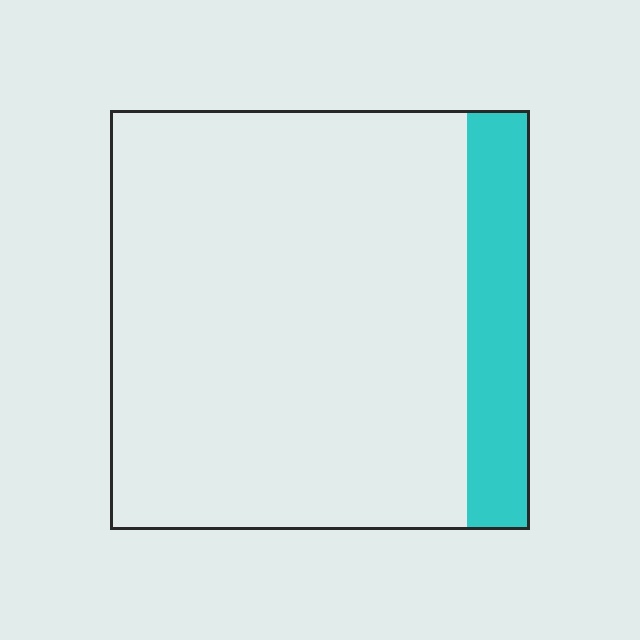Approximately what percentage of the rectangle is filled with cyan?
Approximately 15%.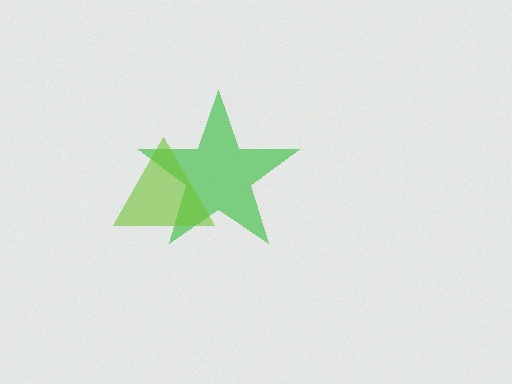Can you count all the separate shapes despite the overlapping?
Yes, there are 2 separate shapes.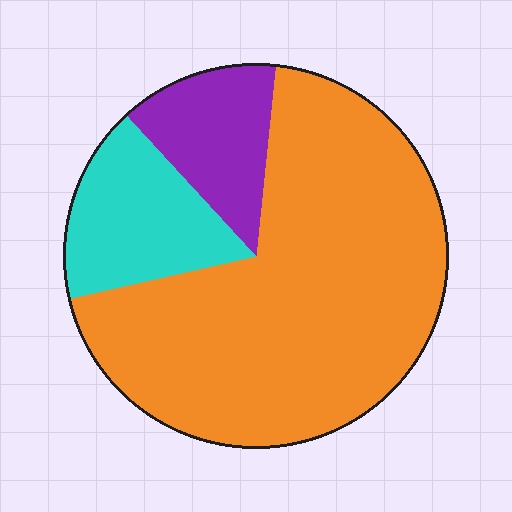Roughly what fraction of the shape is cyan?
Cyan covers 17% of the shape.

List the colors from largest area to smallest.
From largest to smallest: orange, cyan, purple.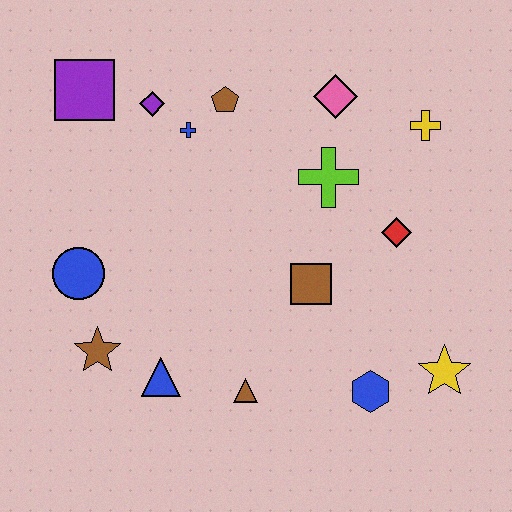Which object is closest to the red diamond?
The lime cross is closest to the red diamond.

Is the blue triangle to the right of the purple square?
Yes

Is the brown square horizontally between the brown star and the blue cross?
No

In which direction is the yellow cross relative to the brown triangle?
The yellow cross is above the brown triangle.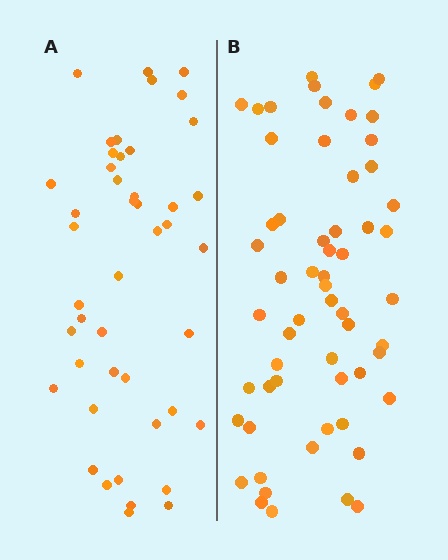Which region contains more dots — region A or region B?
Region B (the right region) has more dots.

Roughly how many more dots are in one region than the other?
Region B has approximately 15 more dots than region A.